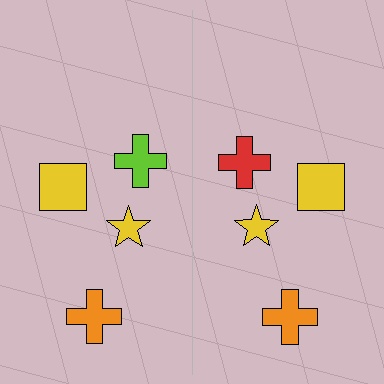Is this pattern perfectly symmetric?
No, the pattern is not perfectly symmetric. The red cross on the right side breaks the symmetry — its mirror counterpart is lime.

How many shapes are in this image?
There are 8 shapes in this image.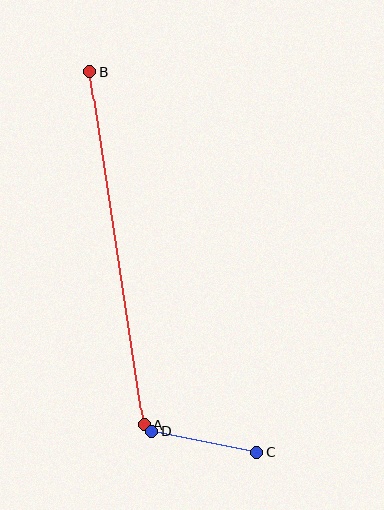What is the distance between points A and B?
The distance is approximately 357 pixels.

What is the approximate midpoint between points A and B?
The midpoint is at approximately (117, 249) pixels.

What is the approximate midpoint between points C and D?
The midpoint is at approximately (204, 442) pixels.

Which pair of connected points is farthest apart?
Points A and B are farthest apart.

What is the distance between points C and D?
The distance is approximately 107 pixels.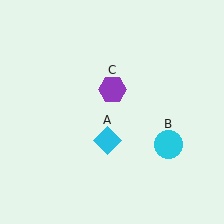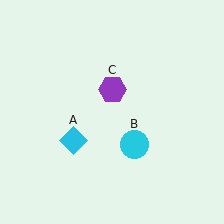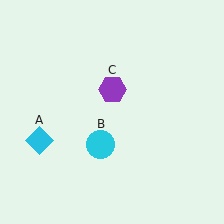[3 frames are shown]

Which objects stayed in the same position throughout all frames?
Purple hexagon (object C) remained stationary.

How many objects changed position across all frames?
2 objects changed position: cyan diamond (object A), cyan circle (object B).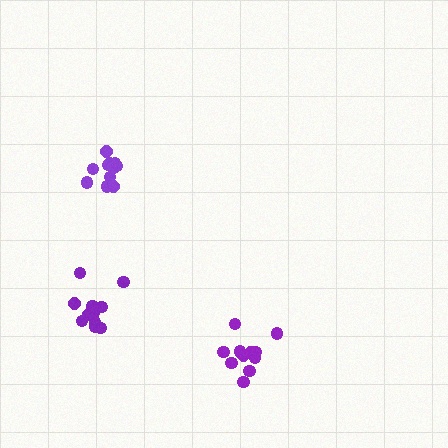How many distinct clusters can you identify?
There are 3 distinct clusters.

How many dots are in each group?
Group 1: 11 dots, Group 2: 11 dots, Group 3: 11 dots (33 total).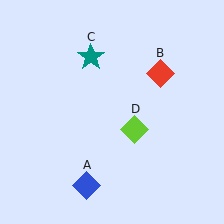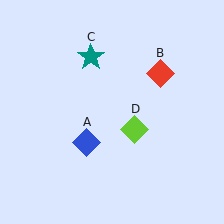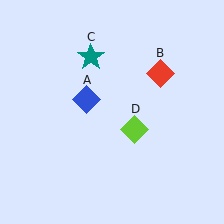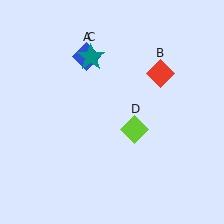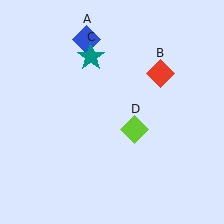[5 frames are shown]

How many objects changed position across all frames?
1 object changed position: blue diamond (object A).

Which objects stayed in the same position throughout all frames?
Red diamond (object B) and teal star (object C) and lime diamond (object D) remained stationary.